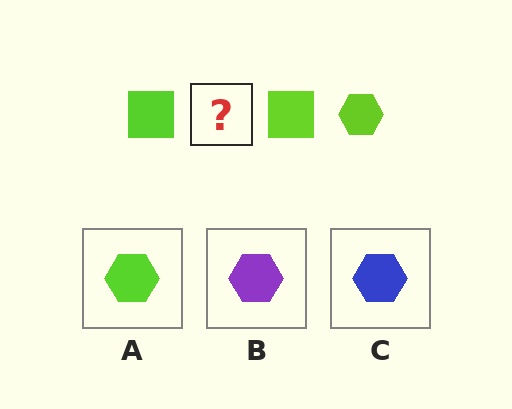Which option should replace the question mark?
Option A.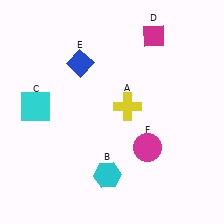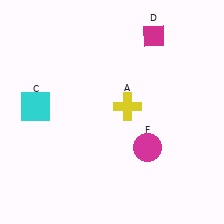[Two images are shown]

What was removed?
The blue diamond (E), the cyan hexagon (B) were removed in Image 2.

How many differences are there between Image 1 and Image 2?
There are 2 differences between the two images.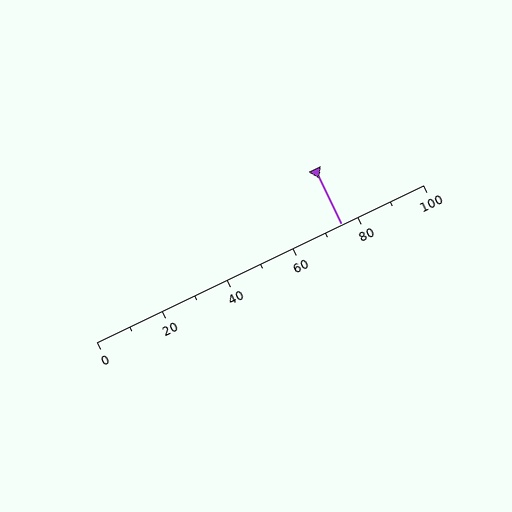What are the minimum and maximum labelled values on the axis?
The axis runs from 0 to 100.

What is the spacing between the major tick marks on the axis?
The major ticks are spaced 20 apart.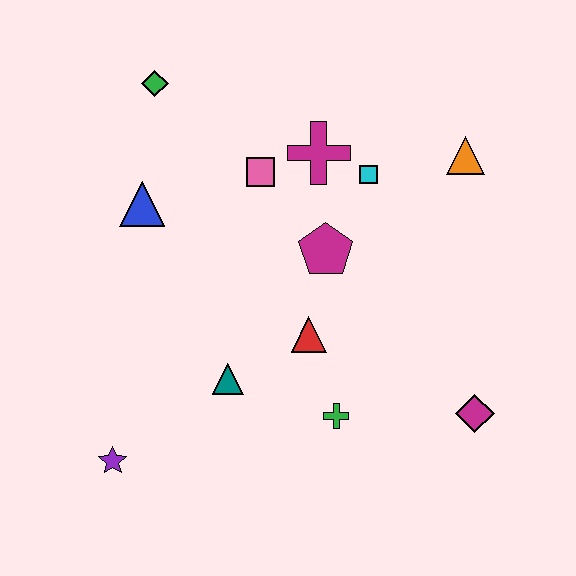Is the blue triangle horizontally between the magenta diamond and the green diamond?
No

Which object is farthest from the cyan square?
The purple star is farthest from the cyan square.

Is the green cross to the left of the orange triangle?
Yes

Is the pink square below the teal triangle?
No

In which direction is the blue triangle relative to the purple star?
The blue triangle is above the purple star.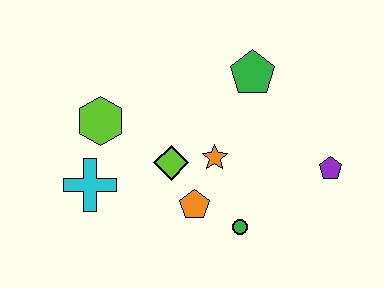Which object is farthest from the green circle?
The lime hexagon is farthest from the green circle.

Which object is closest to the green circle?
The orange pentagon is closest to the green circle.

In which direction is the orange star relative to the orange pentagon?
The orange star is above the orange pentagon.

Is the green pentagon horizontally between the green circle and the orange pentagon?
No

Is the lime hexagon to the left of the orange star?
Yes